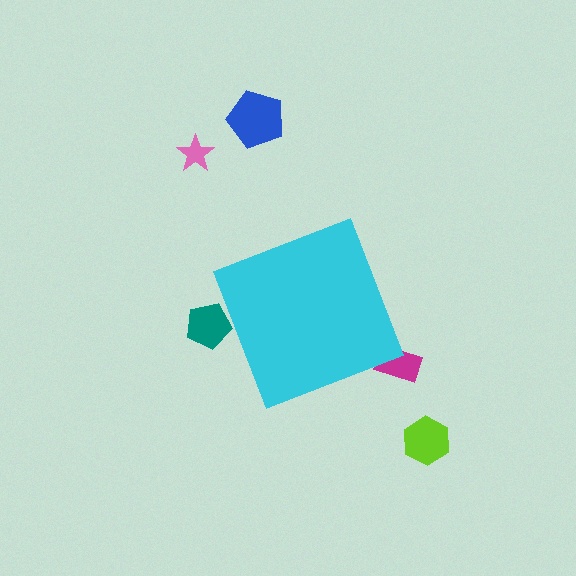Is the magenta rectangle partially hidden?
Yes, the magenta rectangle is partially hidden behind the cyan diamond.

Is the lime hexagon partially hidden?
No, the lime hexagon is fully visible.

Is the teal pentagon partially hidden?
Yes, the teal pentagon is partially hidden behind the cyan diamond.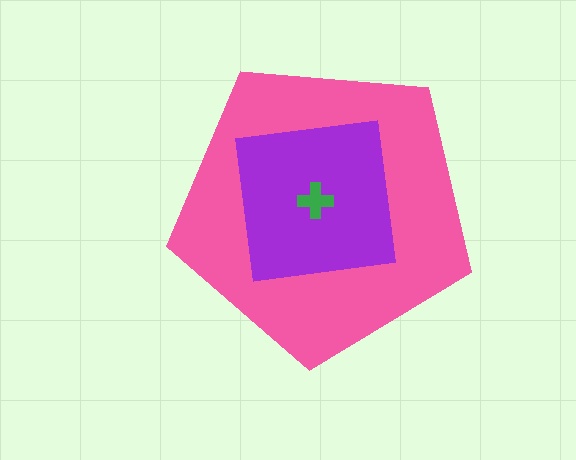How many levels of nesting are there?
3.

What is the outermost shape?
The pink pentagon.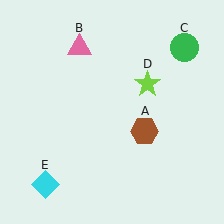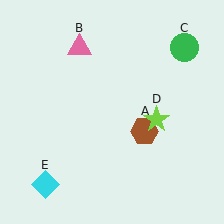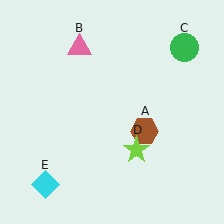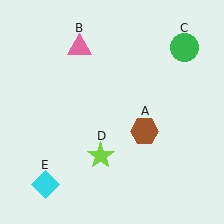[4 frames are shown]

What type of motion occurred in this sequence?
The lime star (object D) rotated clockwise around the center of the scene.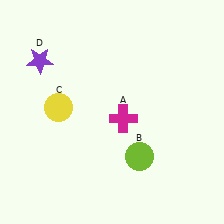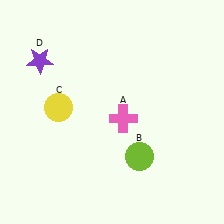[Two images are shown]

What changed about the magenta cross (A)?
In Image 1, A is magenta. In Image 2, it changed to pink.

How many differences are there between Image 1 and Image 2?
There is 1 difference between the two images.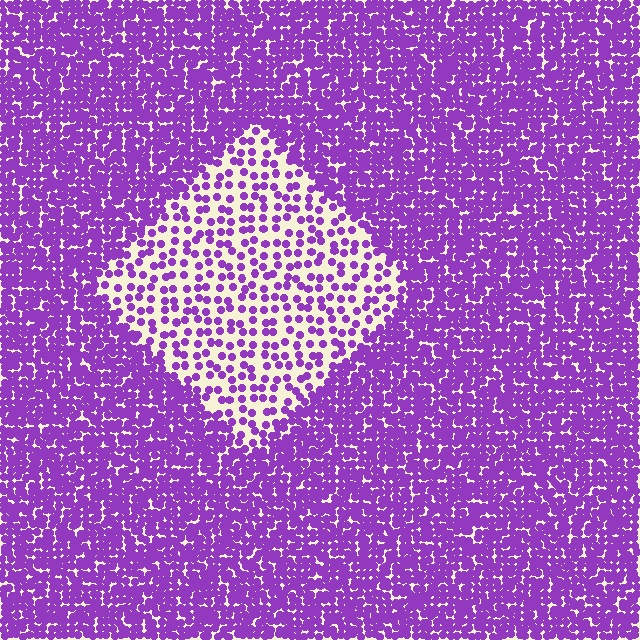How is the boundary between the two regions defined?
The boundary is defined by a change in element density (approximately 2.7x ratio). All elements are the same color, size, and shape.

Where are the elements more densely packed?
The elements are more densely packed outside the diamond boundary.